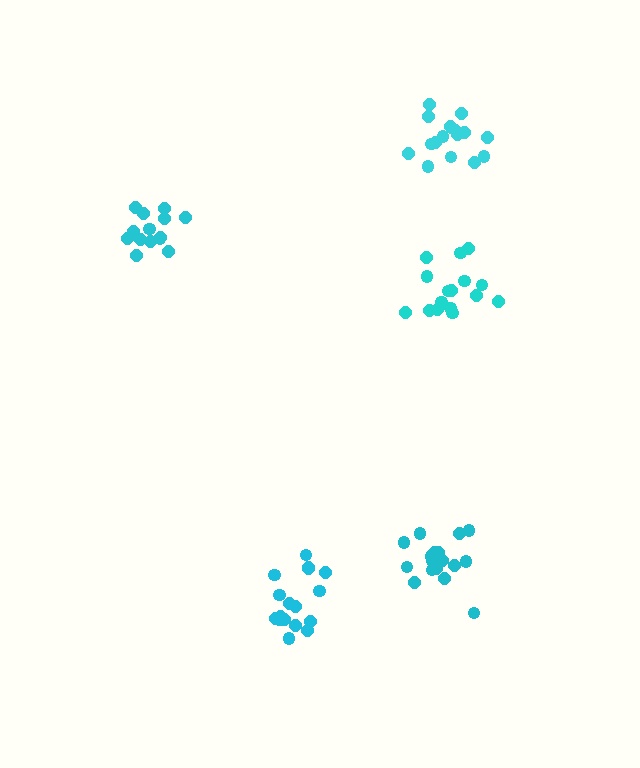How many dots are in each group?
Group 1: 14 dots, Group 2: 17 dots, Group 3: 16 dots, Group 4: 17 dots, Group 5: 17 dots (81 total).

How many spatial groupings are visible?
There are 5 spatial groupings.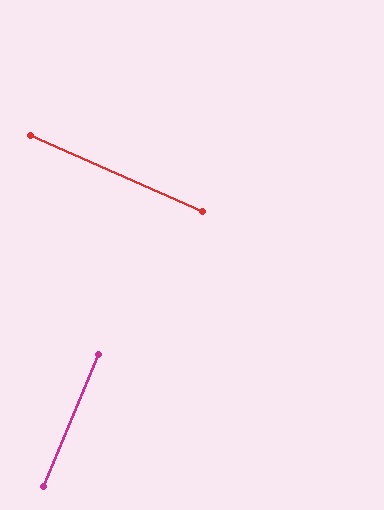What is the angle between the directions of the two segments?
Approximately 89 degrees.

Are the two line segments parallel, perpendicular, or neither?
Perpendicular — they meet at approximately 89°.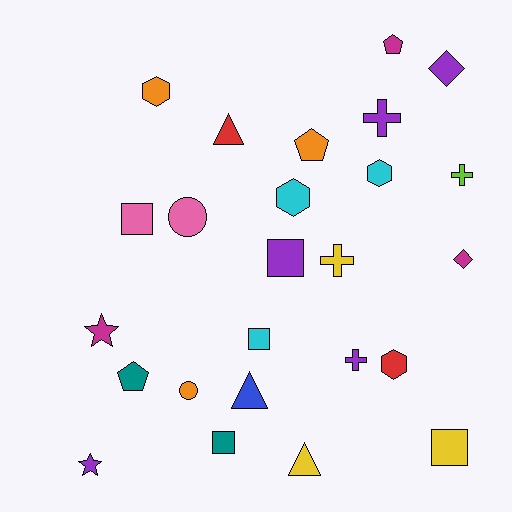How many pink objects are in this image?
There are 2 pink objects.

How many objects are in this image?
There are 25 objects.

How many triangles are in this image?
There are 3 triangles.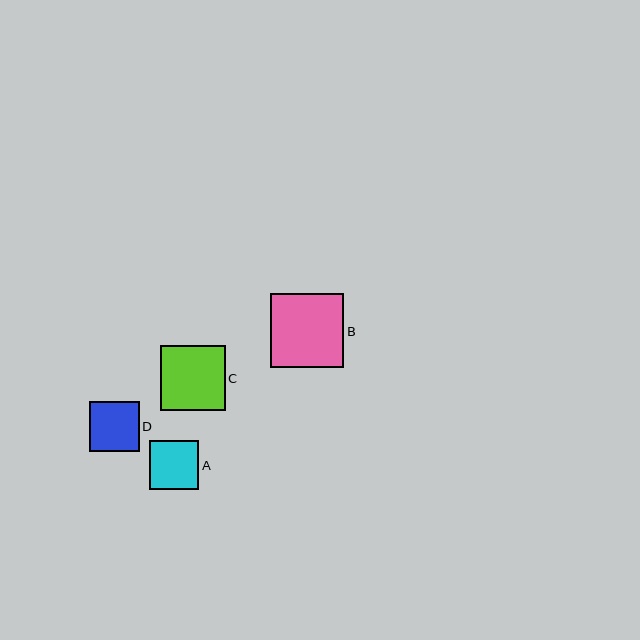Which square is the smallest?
Square A is the smallest with a size of approximately 49 pixels.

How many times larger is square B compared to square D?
Square B is approximately 1.5 times the size of square D.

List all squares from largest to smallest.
From largest to smallest: B, C, D, A.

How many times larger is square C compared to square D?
Square C is approximately 1.3 times the size of square D.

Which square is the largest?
Square B is the largest with a size of approximately 73 pixels.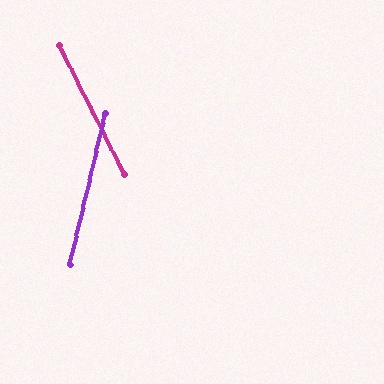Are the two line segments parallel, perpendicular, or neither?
Neither parallel nor perpendicular — they differ by about 40°.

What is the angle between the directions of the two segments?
Approximately 40 degrees.